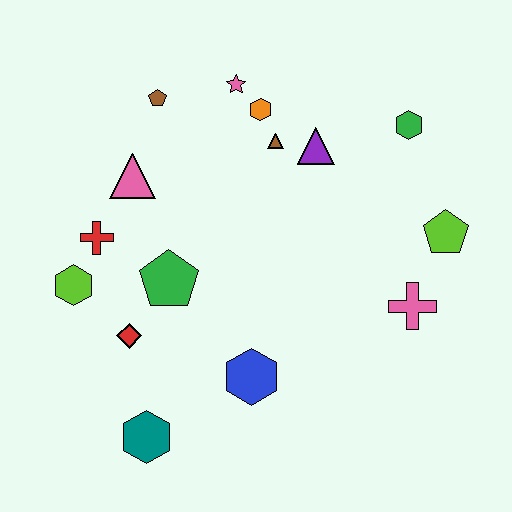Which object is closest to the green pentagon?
The red diamond is closest to the green pentagon.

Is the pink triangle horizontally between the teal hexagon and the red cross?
Yes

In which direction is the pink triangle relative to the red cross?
The pink triangle is above the red cross.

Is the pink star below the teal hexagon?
No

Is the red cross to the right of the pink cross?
No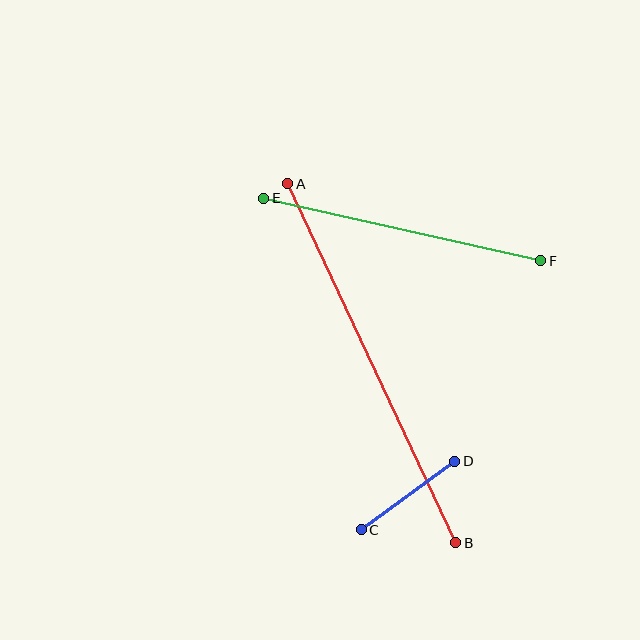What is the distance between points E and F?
The distance is approximately 284 pixels.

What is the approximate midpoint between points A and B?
The midpoint is at approximately (372, 363) pixels.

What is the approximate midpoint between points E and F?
The midpoint is at approximately (402, 229) pixels.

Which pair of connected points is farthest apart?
Points A and B are farthest apart.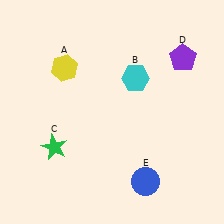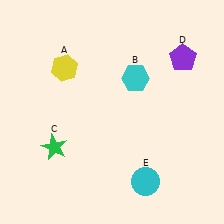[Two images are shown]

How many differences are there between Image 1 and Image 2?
There is 1 difference between the two images.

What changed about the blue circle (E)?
In Image 1, E is blue. In Image 2, it changed to cyan.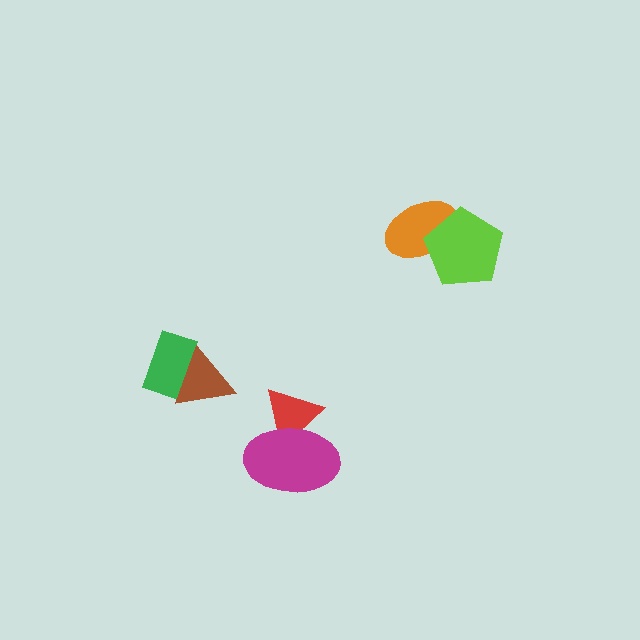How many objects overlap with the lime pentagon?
1 object overlaps with the lime pentagon.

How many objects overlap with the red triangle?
1 object overlaps with the red triangle.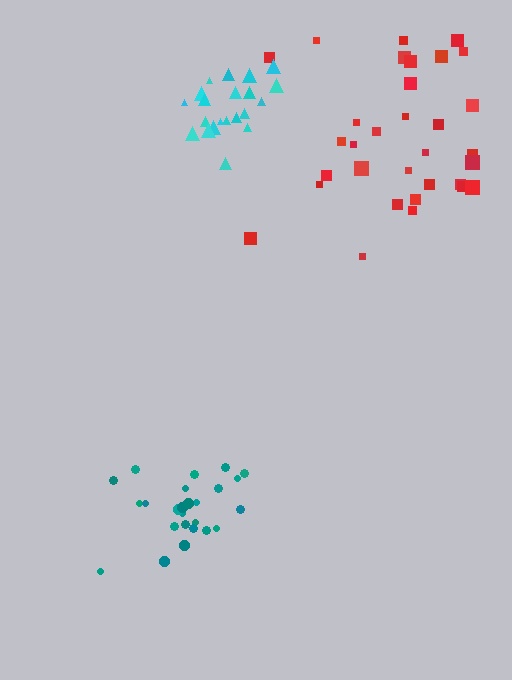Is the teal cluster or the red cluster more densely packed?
Teal.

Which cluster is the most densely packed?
Teal.